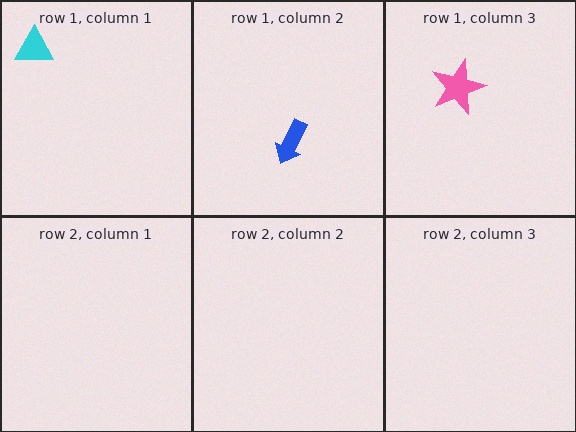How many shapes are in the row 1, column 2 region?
1.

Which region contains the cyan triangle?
The row 1, column 1 region.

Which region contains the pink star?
The row 1, column 3 region.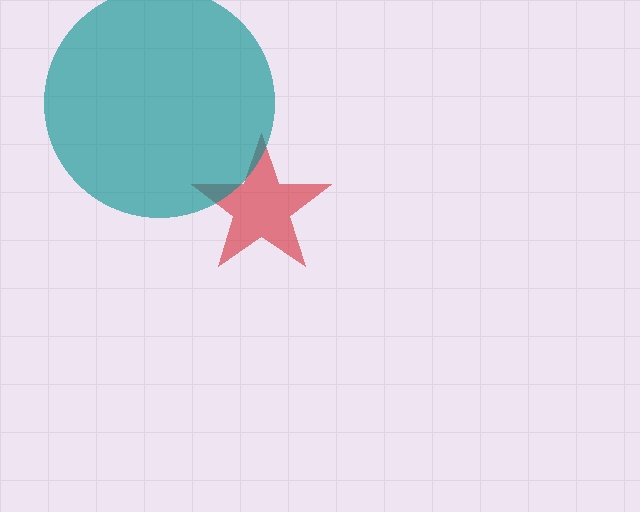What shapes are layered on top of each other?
The layered shapes are: a red star, a teal circle.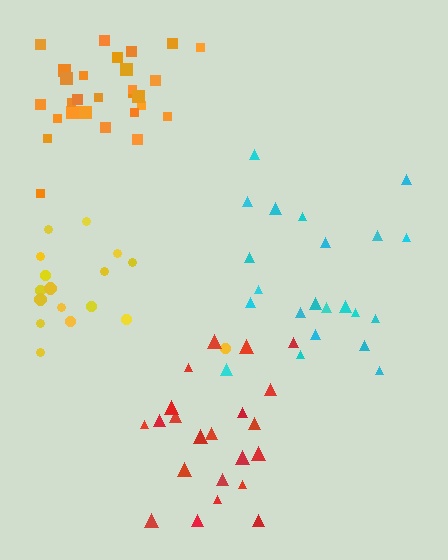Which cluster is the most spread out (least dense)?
Red.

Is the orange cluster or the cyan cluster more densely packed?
Orange.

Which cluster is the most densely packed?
Orange.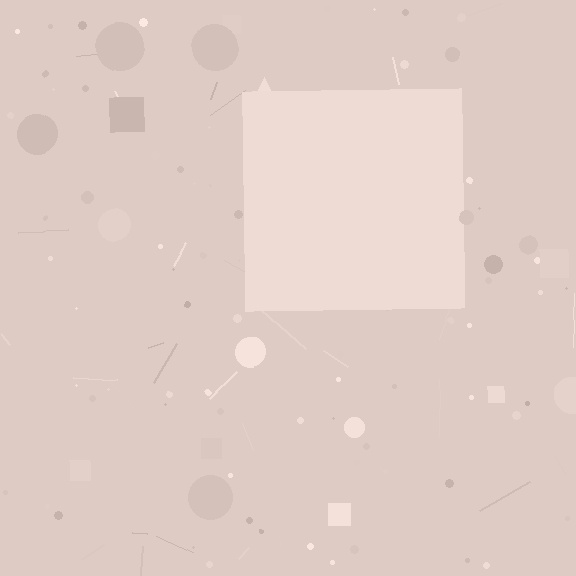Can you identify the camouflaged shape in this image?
The camouflaged shape is a square.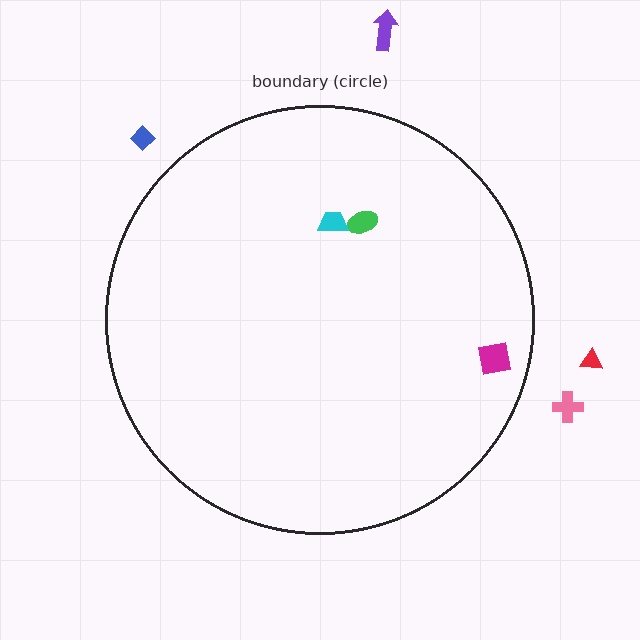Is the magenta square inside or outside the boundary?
Inside.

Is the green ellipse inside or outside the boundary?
Inside.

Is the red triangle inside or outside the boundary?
Outside.